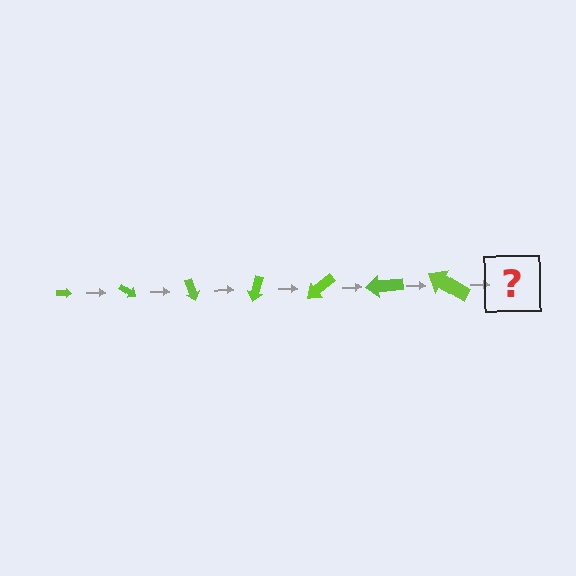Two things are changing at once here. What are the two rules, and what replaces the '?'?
The two rules are that the arrow grows larger each step and it rotates 35 degrees each step. The '?' should be an arrow, larger than the previous one and rotated 245 degrees from the start.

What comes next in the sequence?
The next element should be an arrow, larger than the previous one and rotated 245 degrees from the start.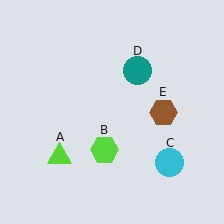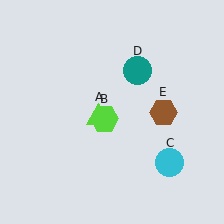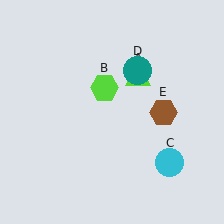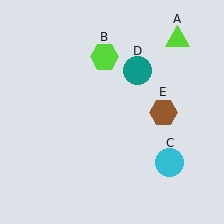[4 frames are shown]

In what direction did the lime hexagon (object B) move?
The lime hexagon (object B) moved up.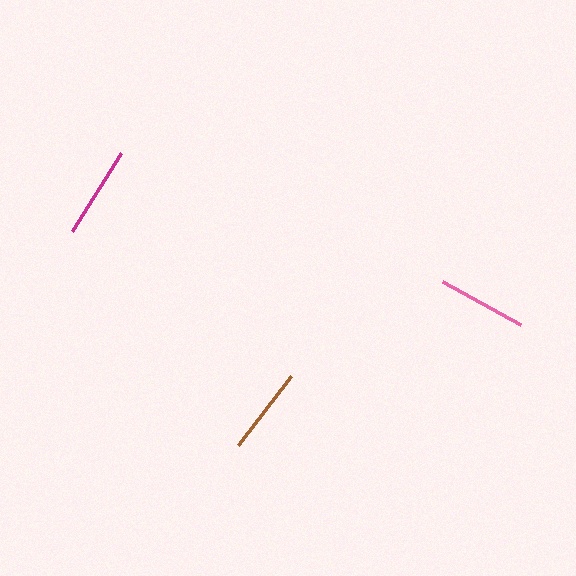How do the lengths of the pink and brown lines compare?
The pink and brown lines are approximately the same length.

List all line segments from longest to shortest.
From longest to shortest: magenta, pink, brown.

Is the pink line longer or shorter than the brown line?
The pink line is longer than the brown line.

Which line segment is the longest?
The magenta line is the longest at approximately 93 pixels.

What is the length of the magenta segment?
The magenta segment is approximately 93 pixels long.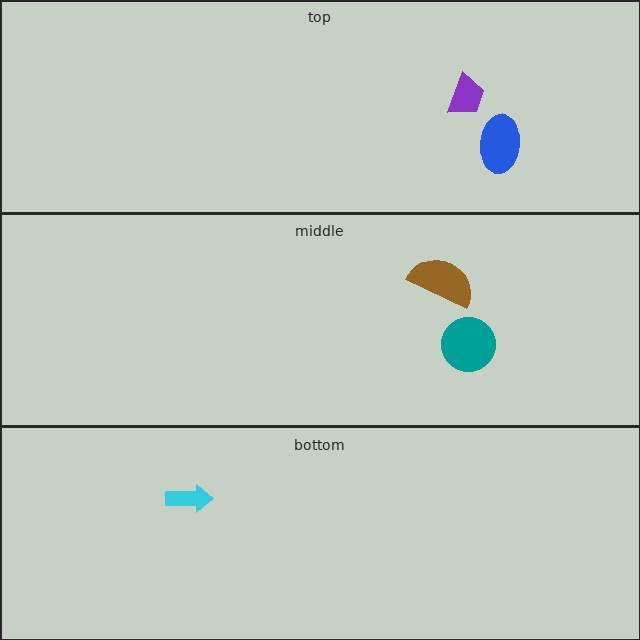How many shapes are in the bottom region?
1.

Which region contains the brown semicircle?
The middle region.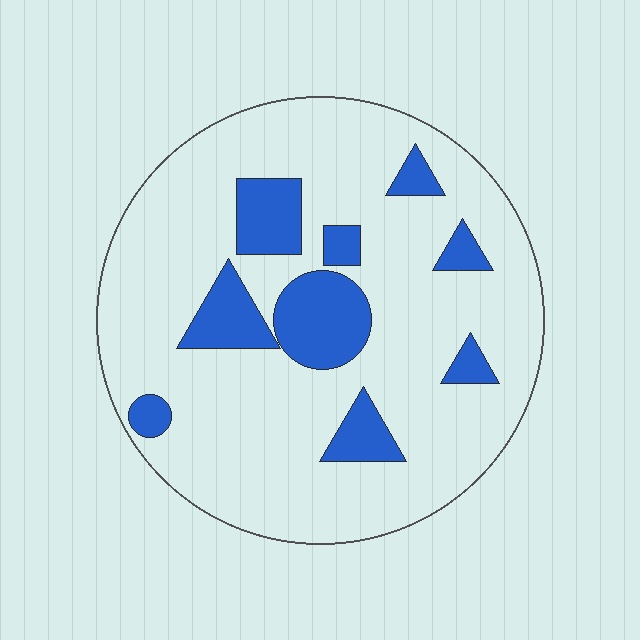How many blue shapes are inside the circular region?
9.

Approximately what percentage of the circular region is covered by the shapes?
Approximately 20%.